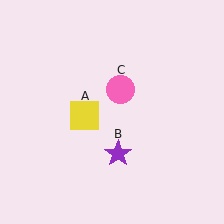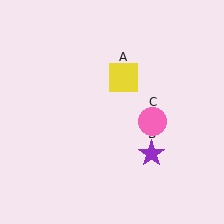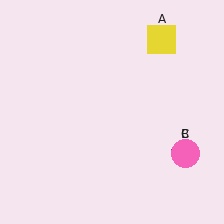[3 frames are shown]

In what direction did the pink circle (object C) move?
The pink circle (object C) moved down and to the right.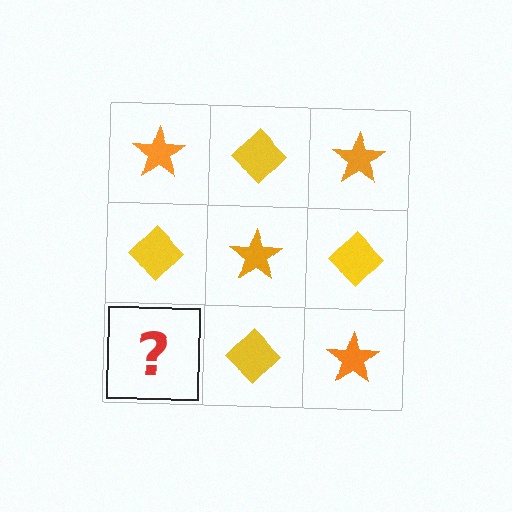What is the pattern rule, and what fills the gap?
The rule is that it alternates orange star and yellow diamond in a checkerboard pattern. The gap should be filled with an orange star.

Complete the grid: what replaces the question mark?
The question mark should be replaced with an orange star.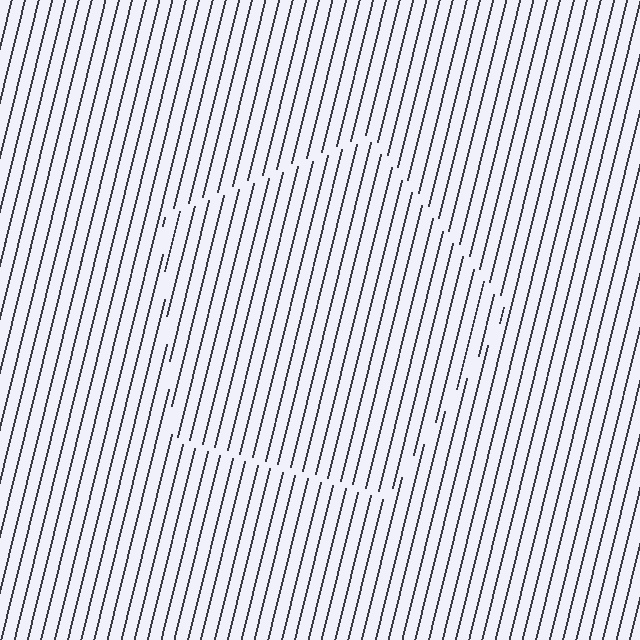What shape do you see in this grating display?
An illusory pentagon. The interior of the shape contains the same grating, shifted by half a period — the contour is defined by the phase discontinuity where line-ends from the inner and outer gratings abut.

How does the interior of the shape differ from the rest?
The interior of the shape contains the same grating, shifted by half a period — the contour is defined by the phase discontinuity where line-ends from the inner and outer gratings abut.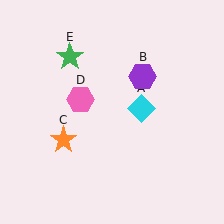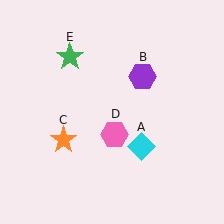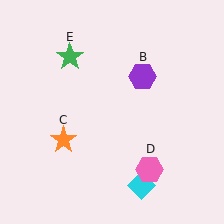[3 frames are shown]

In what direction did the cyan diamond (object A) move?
The cyan diamond (object A) moved down.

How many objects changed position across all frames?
2 objects changed position: cyan diamond (object A), pink hexagon (object D).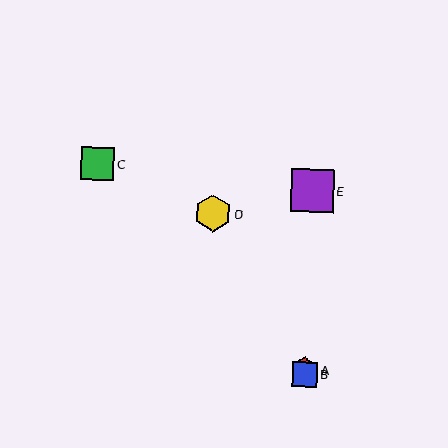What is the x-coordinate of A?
Object A is at x≈305.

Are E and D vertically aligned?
No, E is at x≈312 and D is at x≈213.